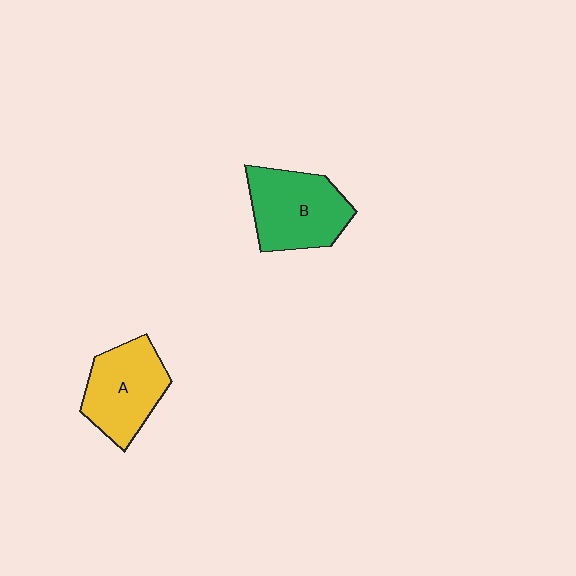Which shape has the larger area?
Shape B (green).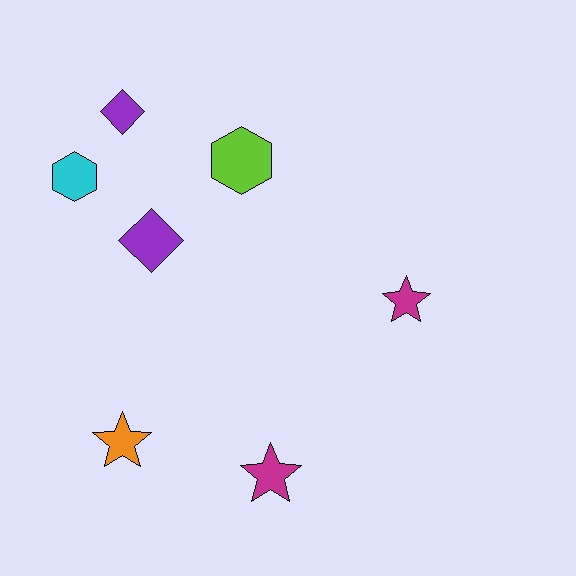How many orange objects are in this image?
There is 1 orange object.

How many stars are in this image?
There are 3 stars.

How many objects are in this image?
There are 7 objects.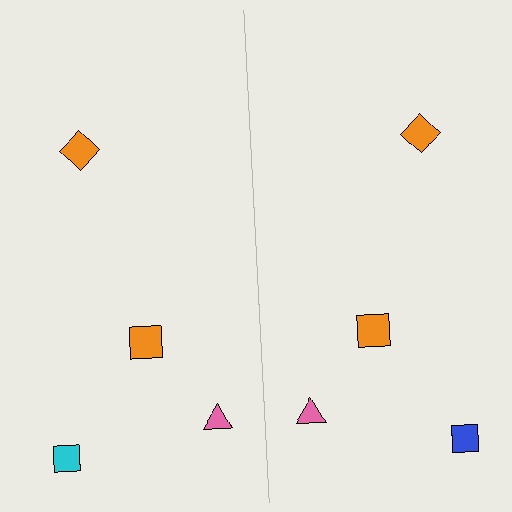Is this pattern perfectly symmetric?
No, the pattern is not perfectly symmetric. The blue square on the right side breaks the symmetry — its mirror counterpart is cyan.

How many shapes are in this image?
There are 8 shapes in this image.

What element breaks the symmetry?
The blue square on the right side breaks the symmetry — its mirror counterpart is cyan.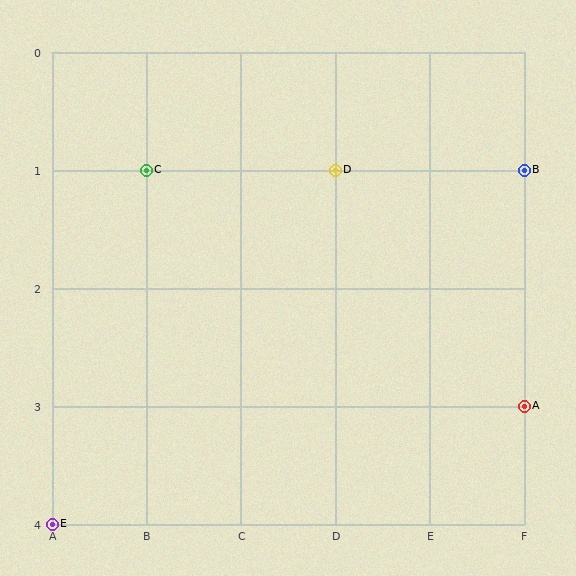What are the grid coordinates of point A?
Point A is at grid coordinates (F, 3).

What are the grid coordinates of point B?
Point B is at grid coordinates (F, 1).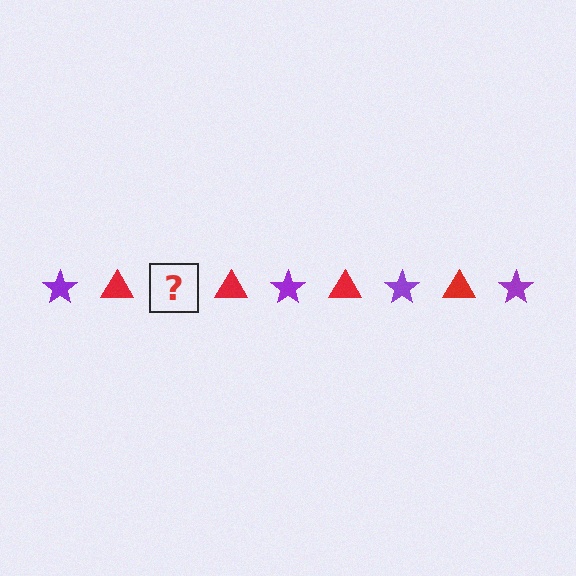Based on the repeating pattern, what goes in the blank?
The blank should be a purple star.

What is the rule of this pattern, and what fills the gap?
The rule is that the pattern alternates between purple star and red triangle. The gap should be filled with a purple star.